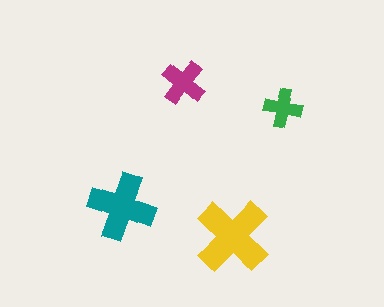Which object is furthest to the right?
The green cross is rightmost.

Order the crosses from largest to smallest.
the yellow one, the teal one, the magenta one, the green one.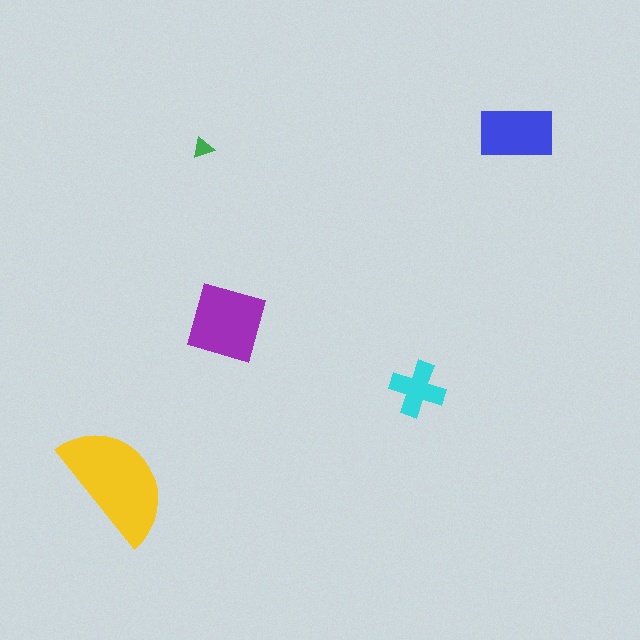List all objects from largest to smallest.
The yellow semicircle, the purple square, the blue rectangle, the cyan cross, the green triangle.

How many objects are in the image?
There are 5 objects in the image.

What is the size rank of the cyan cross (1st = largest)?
4th.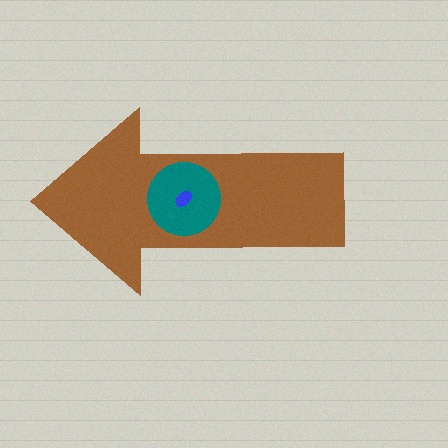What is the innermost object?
The blue ellipse.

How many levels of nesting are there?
3.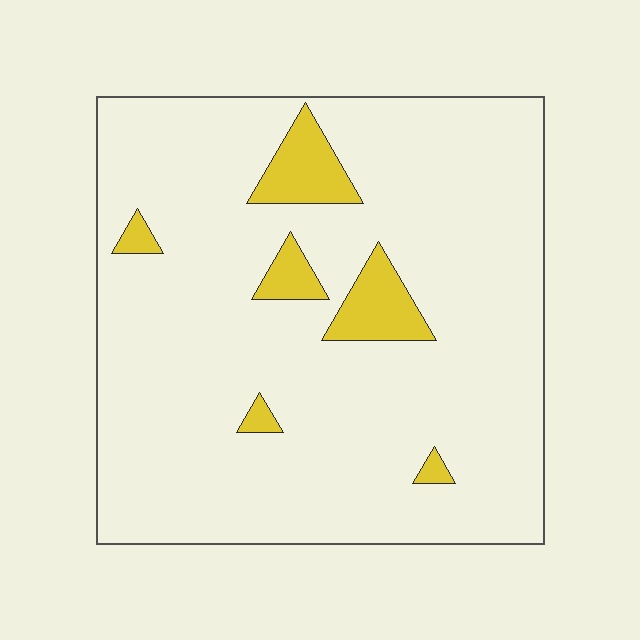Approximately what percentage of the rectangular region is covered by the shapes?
Approximately 10%.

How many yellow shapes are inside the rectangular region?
6.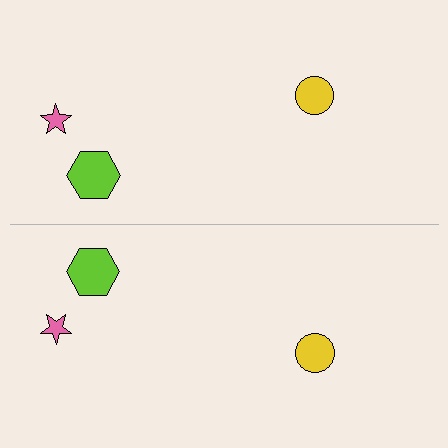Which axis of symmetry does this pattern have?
The pattern has a horizontal axis of symmetry running through the center of the image.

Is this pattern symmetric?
Yes, this pattern has bilateral (reflection) symmetry.